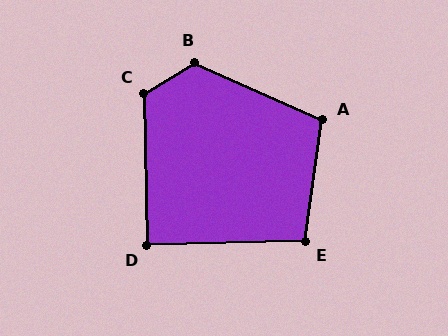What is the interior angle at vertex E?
Approximately 99 degrees (obtuse).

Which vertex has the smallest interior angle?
D, at approximately 89 degrees.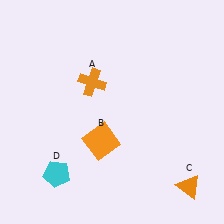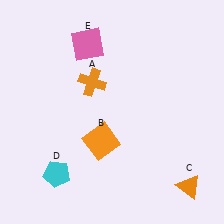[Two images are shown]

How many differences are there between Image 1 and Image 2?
There is 1 difference between the two images.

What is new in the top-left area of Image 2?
A pink square (E) was added in the top-left area of Image 2.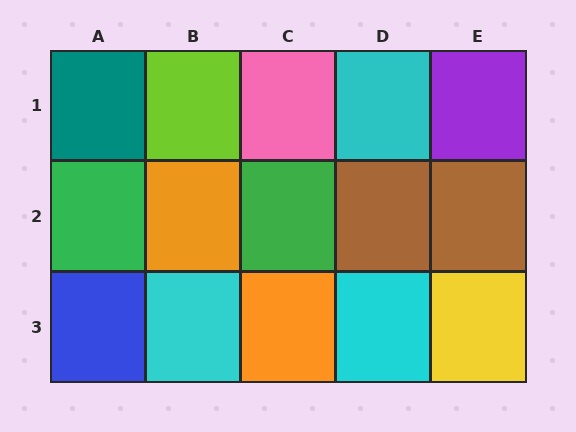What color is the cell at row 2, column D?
Brown.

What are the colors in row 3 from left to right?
Blue, cyan, orange, cyan, yellow.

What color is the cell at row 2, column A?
Green.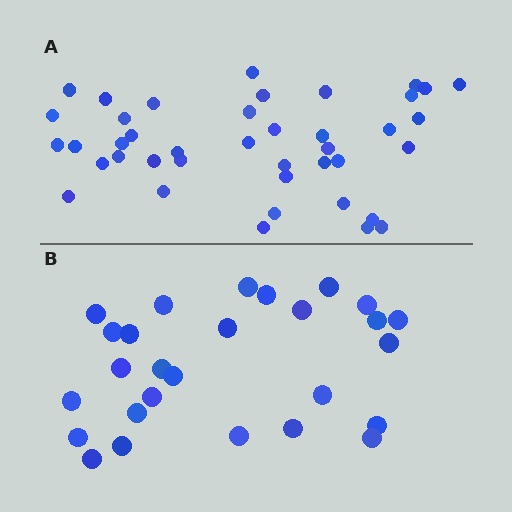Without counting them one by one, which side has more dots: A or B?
Region A (the top region) has more dots.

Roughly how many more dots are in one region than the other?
Region A has approximately 15 more dots than region B.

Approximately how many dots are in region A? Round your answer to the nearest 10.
About 40 dots. (The exact count is 41, which rounds to 40.)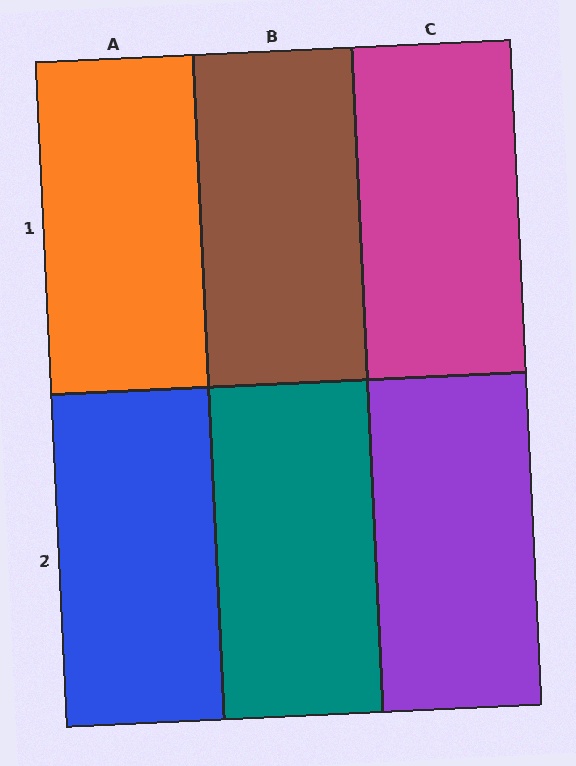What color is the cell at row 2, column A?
Blue.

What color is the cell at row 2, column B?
Teal.